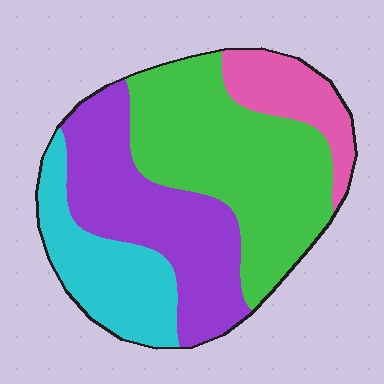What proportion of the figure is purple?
Purple takes up between a quarter and a half of the figure.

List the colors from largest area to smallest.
From largest to smallest: green, purple, cyan, pink.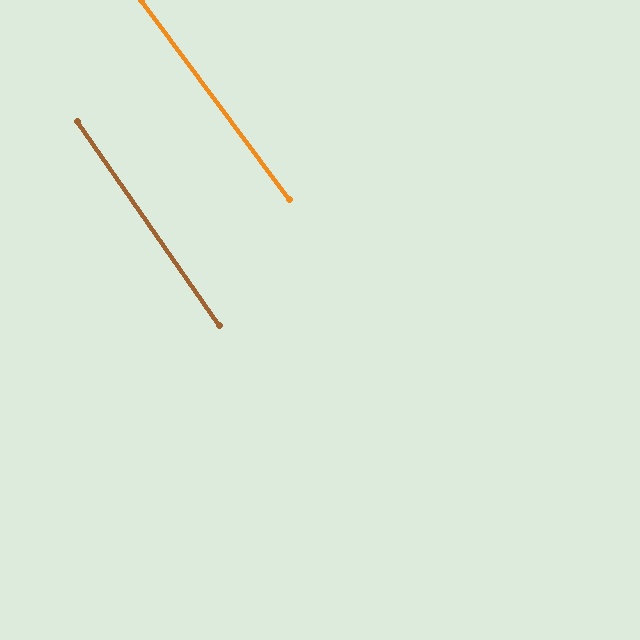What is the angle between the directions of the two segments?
Approximately 2 degrees.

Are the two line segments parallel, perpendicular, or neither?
Parallel — their directions differ by only 1.8°.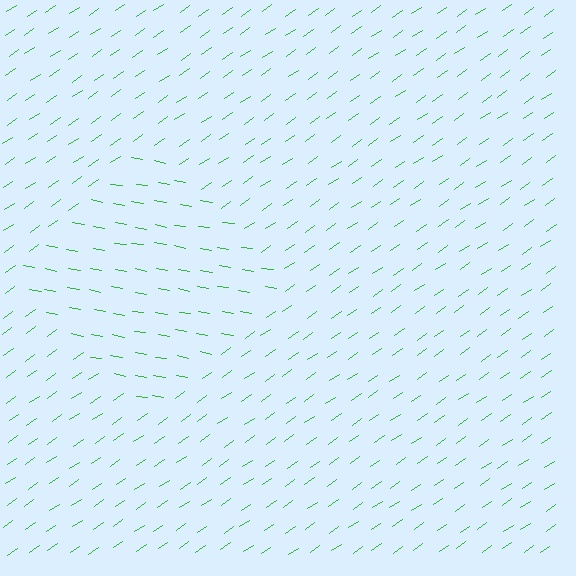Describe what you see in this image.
The image is filled with small green line segments. A diamond region in the image has lines oriented differently from the surrounding lines, creating a visible texture boundary.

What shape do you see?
I see a diamond.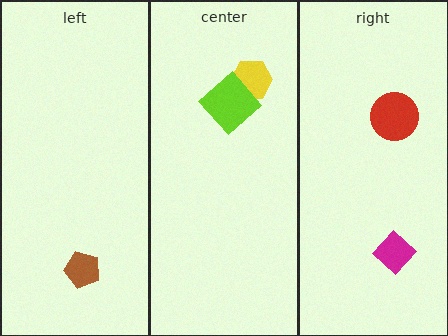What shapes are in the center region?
The yellow hexagon, the lime diamond.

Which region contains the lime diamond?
The center region.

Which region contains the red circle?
The right region.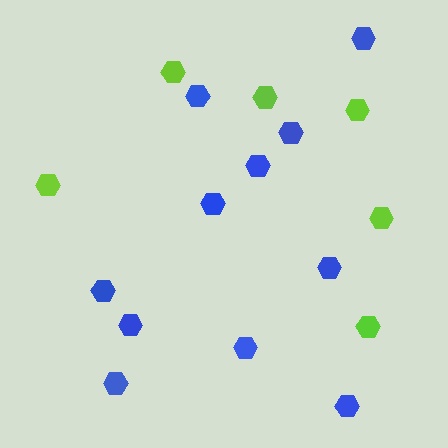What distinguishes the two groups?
There are 2 groups: one group of blue hexagons (11) and one group of lime hexagons (6).